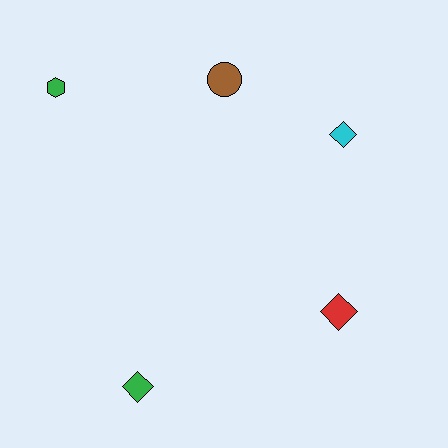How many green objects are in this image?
There are 2 green objects.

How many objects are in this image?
There are 5 objects.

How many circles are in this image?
There is 1 circle.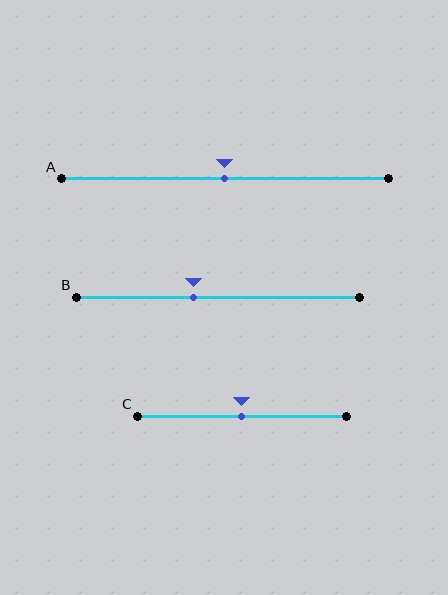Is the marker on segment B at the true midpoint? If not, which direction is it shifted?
No, the marker on segment B is shifted to the left by about 9% of the segment length.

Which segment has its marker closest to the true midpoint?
Segment A has its marker closest to the true midpoint.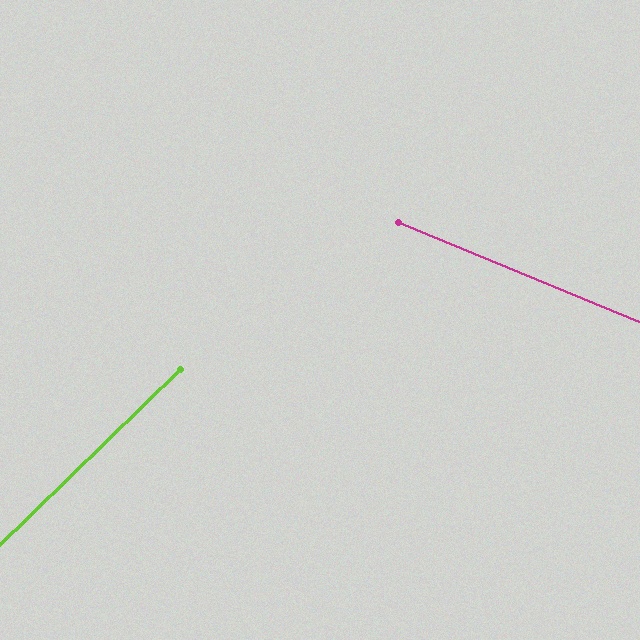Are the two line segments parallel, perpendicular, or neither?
Neither parallel nor perpendicular — they differ by about 66°.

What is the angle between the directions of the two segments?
Approximately 66 degrees.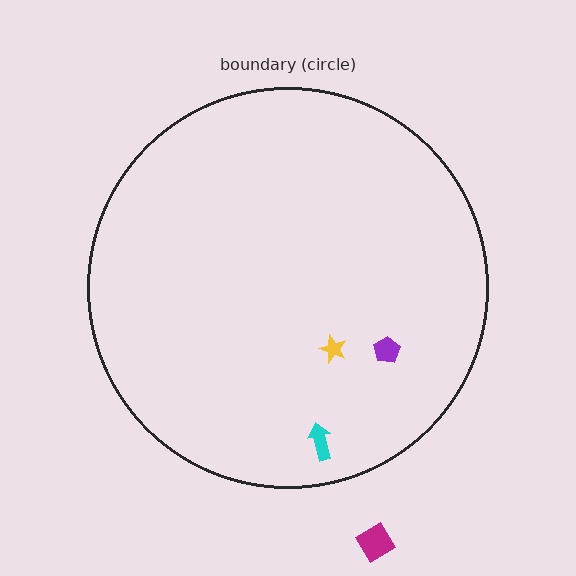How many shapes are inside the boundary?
3 inside, 1 outside.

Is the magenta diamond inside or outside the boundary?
Outside.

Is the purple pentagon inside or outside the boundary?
Inside.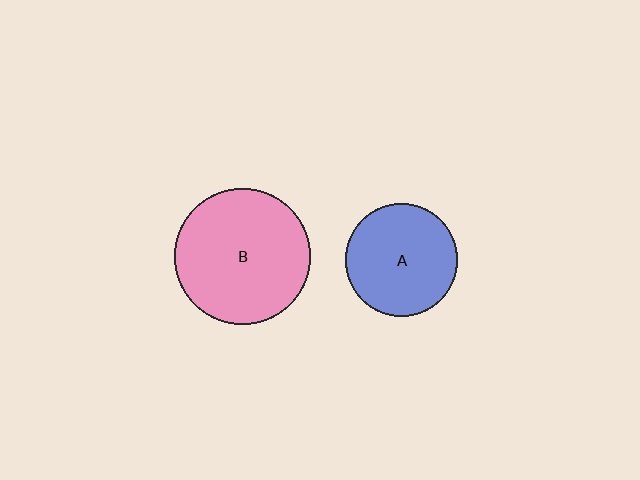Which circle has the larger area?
Circle B (pink).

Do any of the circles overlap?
No, none of the circles overlap.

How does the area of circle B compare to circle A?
Approximately 1.5 times.